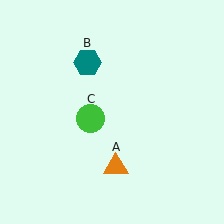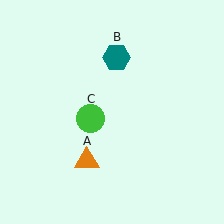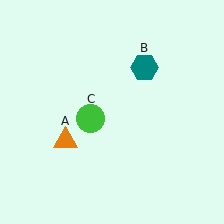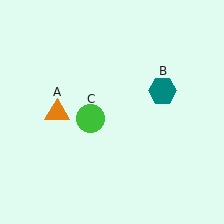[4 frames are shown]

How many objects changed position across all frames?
2 objects changed position: orange triangle (object A), teal hexagon (object B).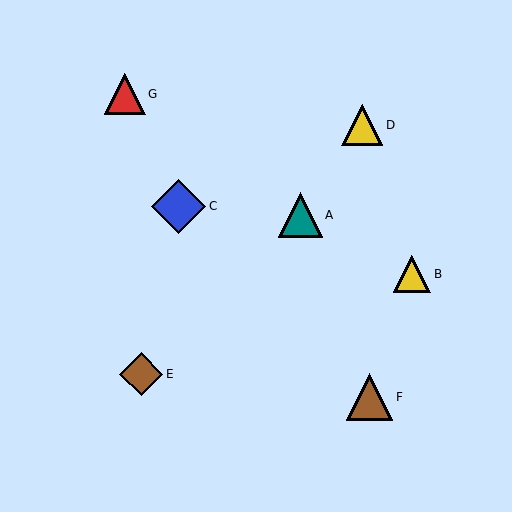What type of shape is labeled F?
Shape F is a brown triangle.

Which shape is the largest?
The blue diamond (labeled C) is the largest.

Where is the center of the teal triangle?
The center of the teal triangle is at (300, 215).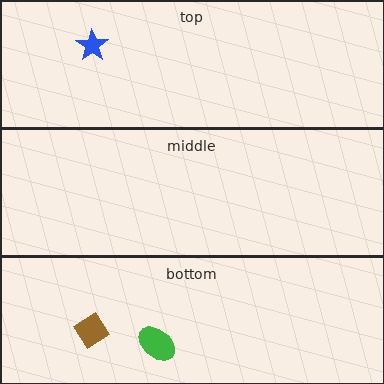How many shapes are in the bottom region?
2.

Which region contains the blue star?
The top region.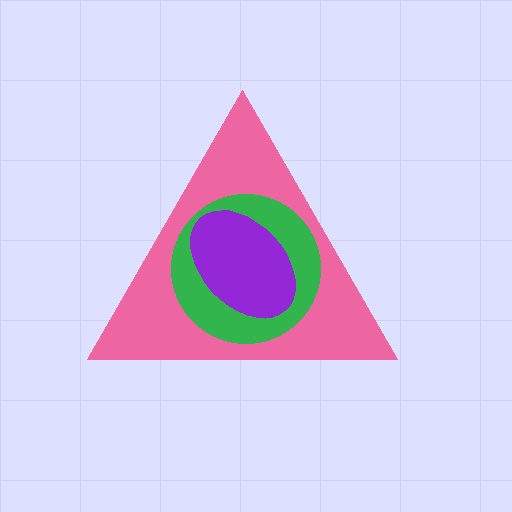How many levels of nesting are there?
3.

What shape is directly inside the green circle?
The purple ellipse.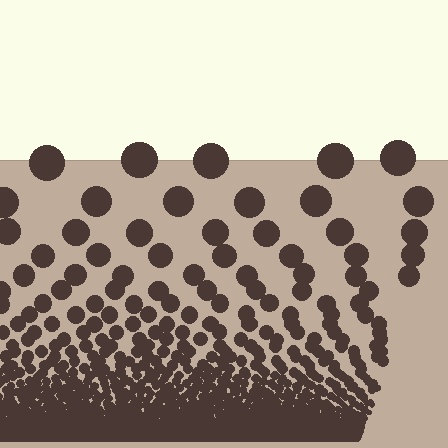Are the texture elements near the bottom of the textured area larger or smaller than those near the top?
Smaller. The gradient is inverted — elements near the bottom are smaller and denser.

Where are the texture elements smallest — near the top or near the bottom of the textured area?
Near the bottom.